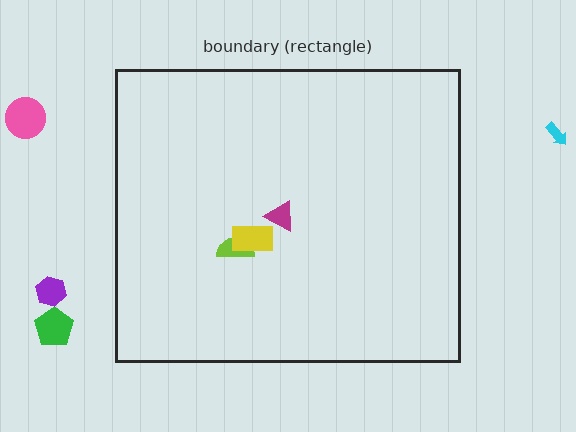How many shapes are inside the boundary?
3 inside, 4 outside.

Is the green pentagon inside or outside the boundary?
Outside.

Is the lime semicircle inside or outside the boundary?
Inside.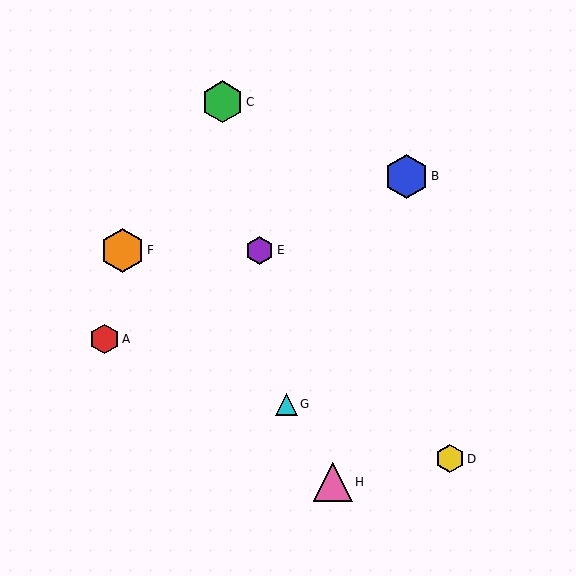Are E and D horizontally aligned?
No, E is at y≈250 and D is at y≈459.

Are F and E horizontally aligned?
Yes, both are at y≈250.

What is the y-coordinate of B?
Object B is at y≈176.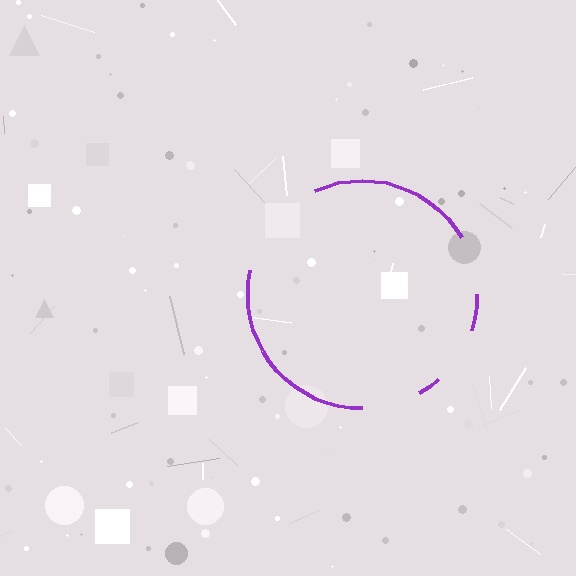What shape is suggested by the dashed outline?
The dashed outline suggests a circle.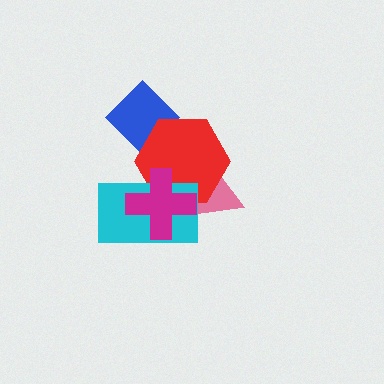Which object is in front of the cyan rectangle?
The magenta cross is in front of the cyan rectangle.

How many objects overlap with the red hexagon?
4 objects overlap with the red hexagon.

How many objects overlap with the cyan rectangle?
3 objects overlap with the cyan rectangle.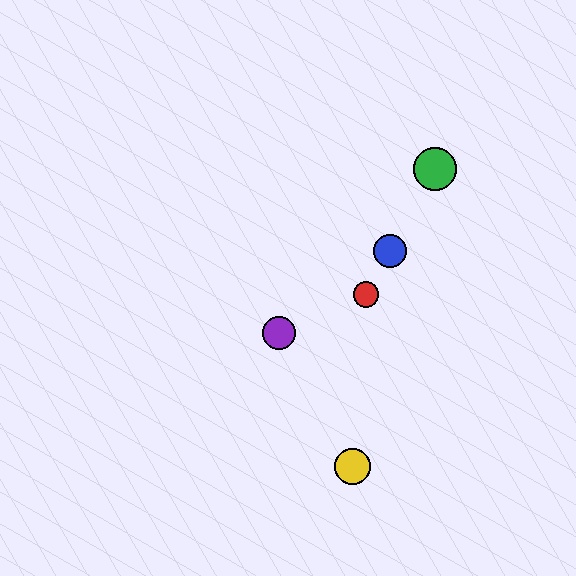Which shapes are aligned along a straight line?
The red circle, the blue circle, the green circle are aligned along a straight line.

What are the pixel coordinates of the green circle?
The green circle is at (435, 169).